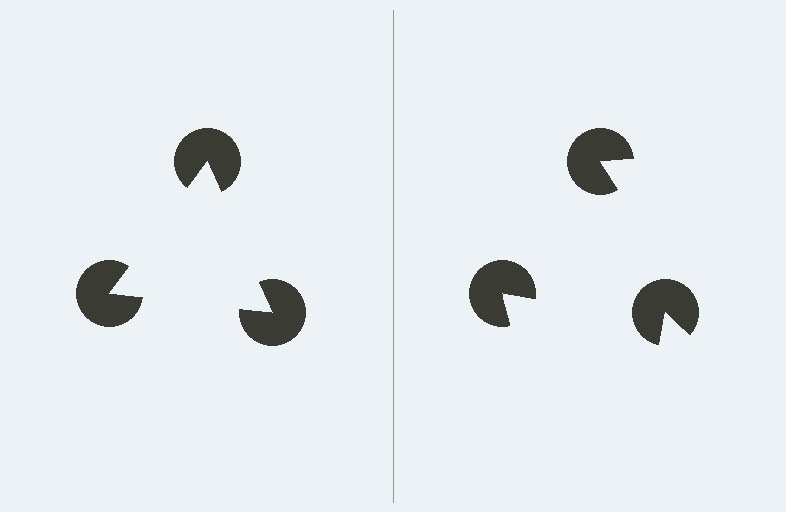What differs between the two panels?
The pac-man discs are positioned identically on both sides; only the wedge orientations differ. On the left they align to a triangle; on the right they are misaligned.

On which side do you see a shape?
An illusory triangle appears on the left side. On the right side the wedge cuts are rotated, so no coherent shape forms.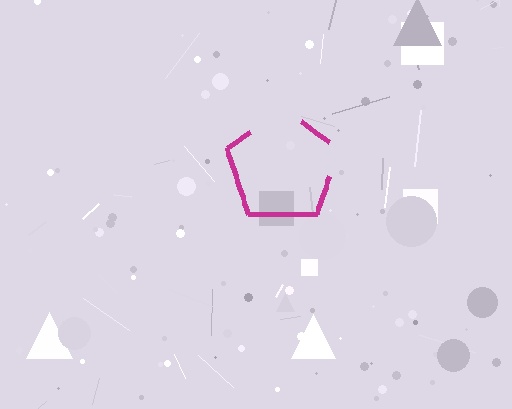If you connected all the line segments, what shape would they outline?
They would outline a pentagon.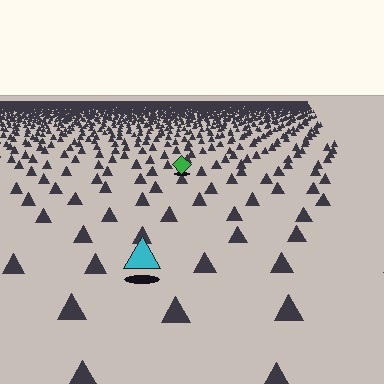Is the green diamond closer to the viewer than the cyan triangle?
No. The cyan triangle is closer — you can tell from the texture gradient: the ground texture is coarser near it.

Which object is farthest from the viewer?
The green diamond is farthest from the viewer. It appears smaller and the ground texture around it is denser.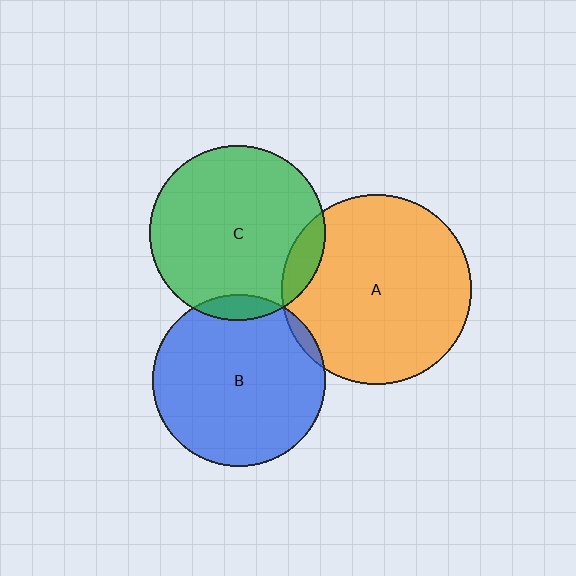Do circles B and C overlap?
Yes.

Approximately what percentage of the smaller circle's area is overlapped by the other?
Approximately 5%.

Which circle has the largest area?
Circle A (orange).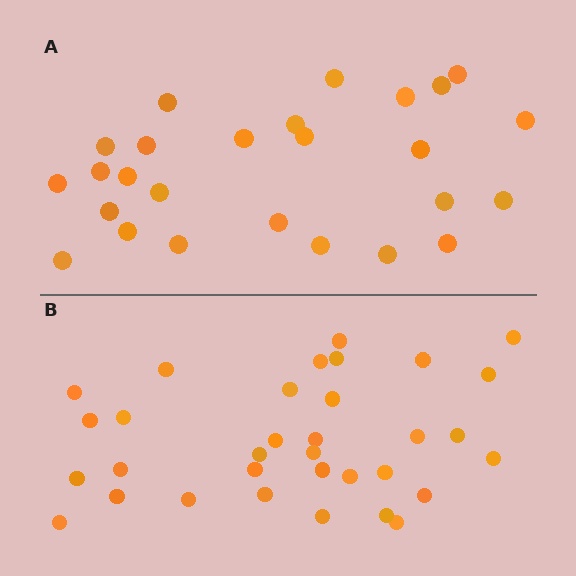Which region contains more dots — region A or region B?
Region B (the bottom region) has more dots.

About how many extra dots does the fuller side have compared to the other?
Region B has roughly 8 or so more dots than region A.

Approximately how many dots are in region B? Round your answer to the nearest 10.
About 30 dots. (The exact count is 33, which rounds to 30.)